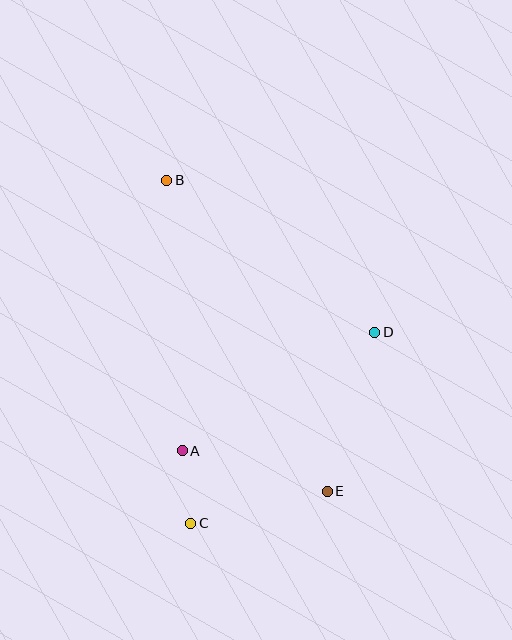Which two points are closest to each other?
Points A and C are closest to each other.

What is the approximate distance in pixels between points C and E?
The distance between C and E is approximately 140 pixels.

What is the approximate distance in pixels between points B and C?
The distance between B and C is approximately 344 pixels.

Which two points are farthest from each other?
Points B and E are farthest from each other.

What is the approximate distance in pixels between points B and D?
The distance between B and D is approximately 257 pixels.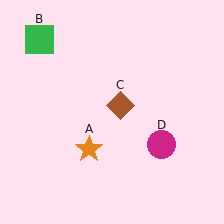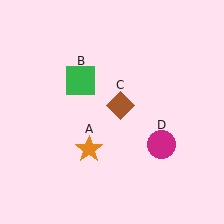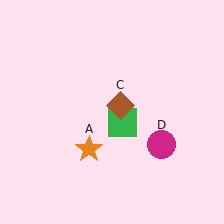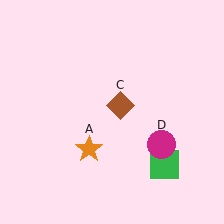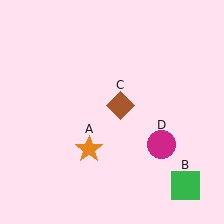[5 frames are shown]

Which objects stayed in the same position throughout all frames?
Orange star (object A) and brown diamond (object C) and magenta circle (object D) remained stationary.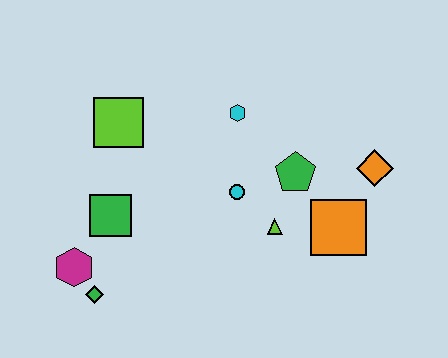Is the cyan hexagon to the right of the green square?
Yes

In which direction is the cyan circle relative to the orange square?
The cyan circle is to the left of the orange square.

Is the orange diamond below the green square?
No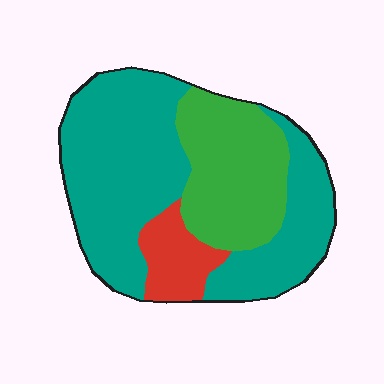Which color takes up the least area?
Red, at roughly 10%.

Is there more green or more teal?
Teal.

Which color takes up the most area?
Teal, at roughly 60%.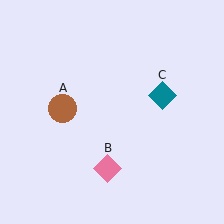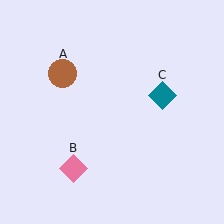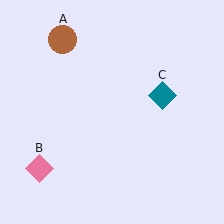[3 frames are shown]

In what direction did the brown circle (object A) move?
The brown circle (object A) moved up.